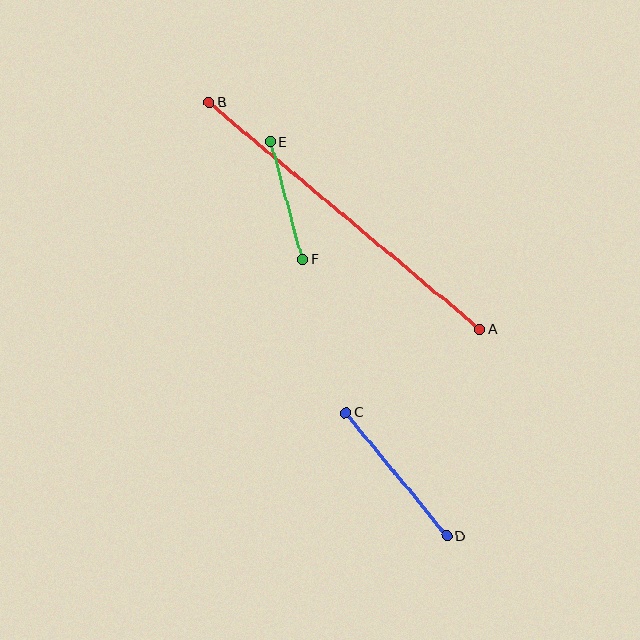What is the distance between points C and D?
The distance is approximately 160 pixels.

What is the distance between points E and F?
The distance is approximately 122 pixels.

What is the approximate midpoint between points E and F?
The midpoint is at approximately (286, 201) pixels.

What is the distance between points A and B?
The distance is approximately 353 pixels.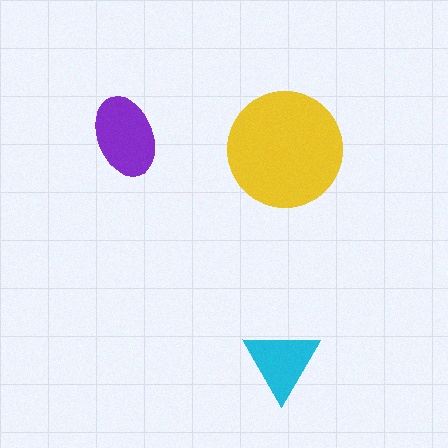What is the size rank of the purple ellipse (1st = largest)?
2nd.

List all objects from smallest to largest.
The cyan triangle, the purple ellipse, the yellow circle.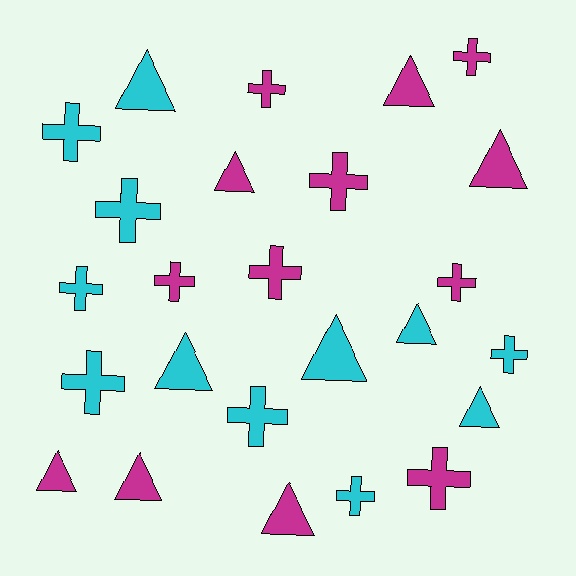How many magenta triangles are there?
There are 6 magenta triangles.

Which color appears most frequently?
Magenta, with 13 objects.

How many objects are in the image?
There are 25 objects.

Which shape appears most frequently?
Cross, with 14 objects.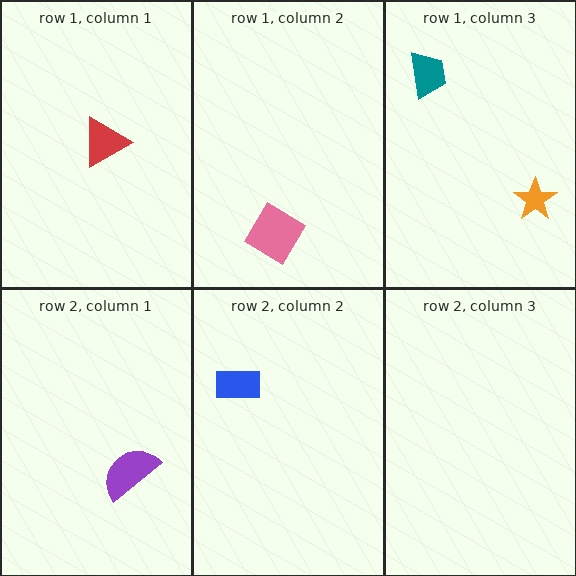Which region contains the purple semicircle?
The row 2, column 1 region.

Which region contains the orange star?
The row 1, column 3 region.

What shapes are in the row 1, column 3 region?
The orange star, the teal trapezoid.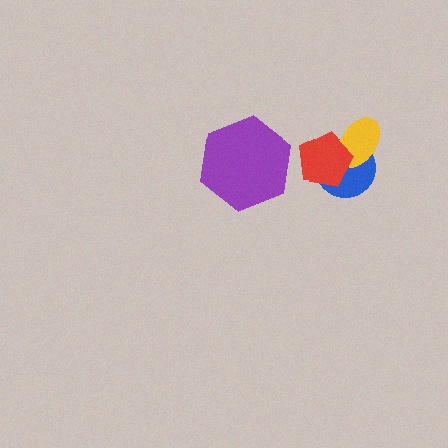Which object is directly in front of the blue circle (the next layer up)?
The yellow ellipse is directly in front of the blue circle.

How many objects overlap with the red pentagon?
2 objects overlap with the red pentagon.